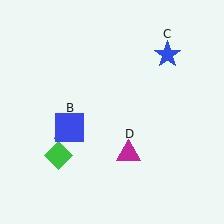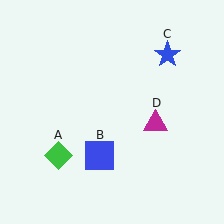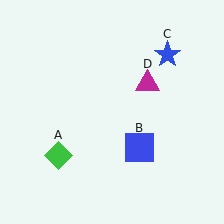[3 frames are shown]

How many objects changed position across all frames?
2 objects changed position: blue square (object B), magenta triangle (object D).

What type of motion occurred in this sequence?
The blue square (object B), magenta triangle (object D) rotated counterclockwise around the center of the scene.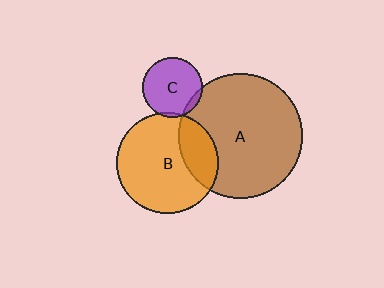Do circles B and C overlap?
Yes.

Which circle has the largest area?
Circle A (brown).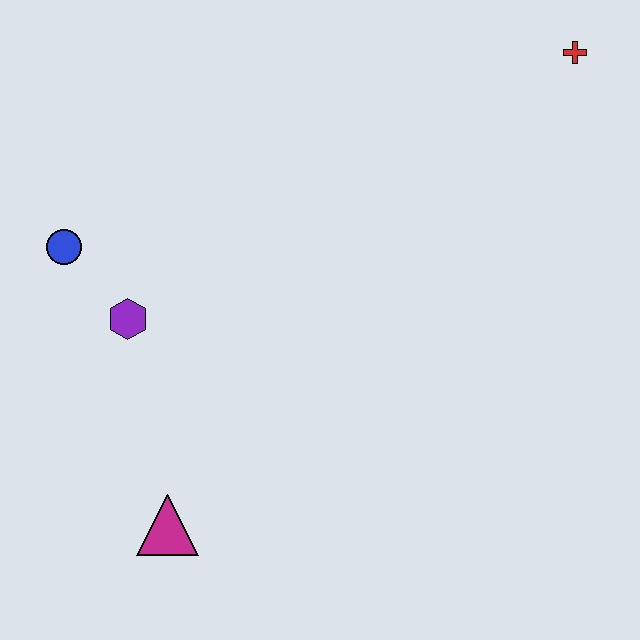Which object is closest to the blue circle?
The purple hexagon is closest to the blue circle.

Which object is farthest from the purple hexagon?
The red cross is farthest from the purple hexagon.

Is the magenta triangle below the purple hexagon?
Yes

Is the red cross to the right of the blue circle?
Yes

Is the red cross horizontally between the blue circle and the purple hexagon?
No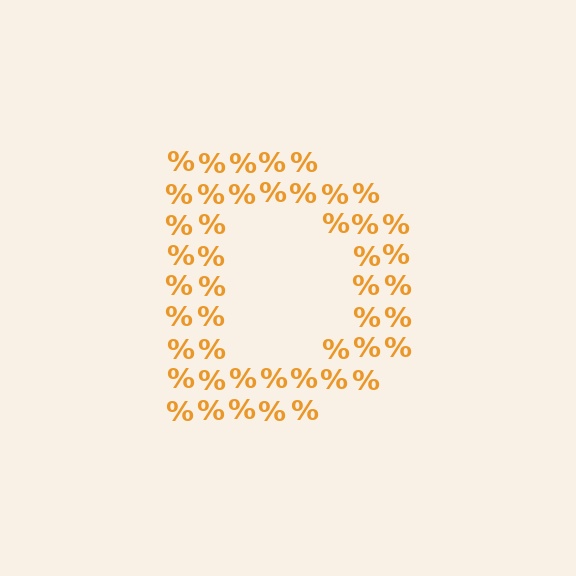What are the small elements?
The small elements are percent signs.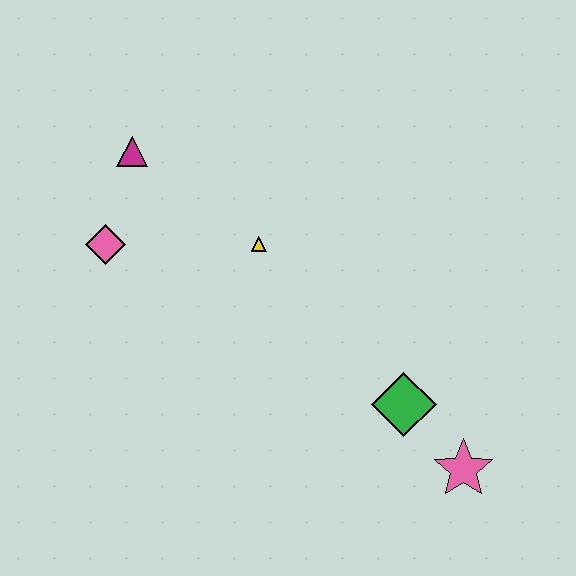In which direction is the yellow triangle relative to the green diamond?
The yellow triangle is above the green diamond.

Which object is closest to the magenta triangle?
The pink diamond is closest to the magenta triangle.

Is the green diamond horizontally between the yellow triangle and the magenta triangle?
No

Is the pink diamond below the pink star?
No